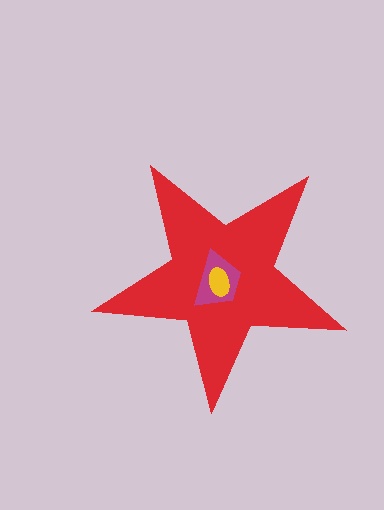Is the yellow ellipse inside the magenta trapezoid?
Yes.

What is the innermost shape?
The yellow ellipse.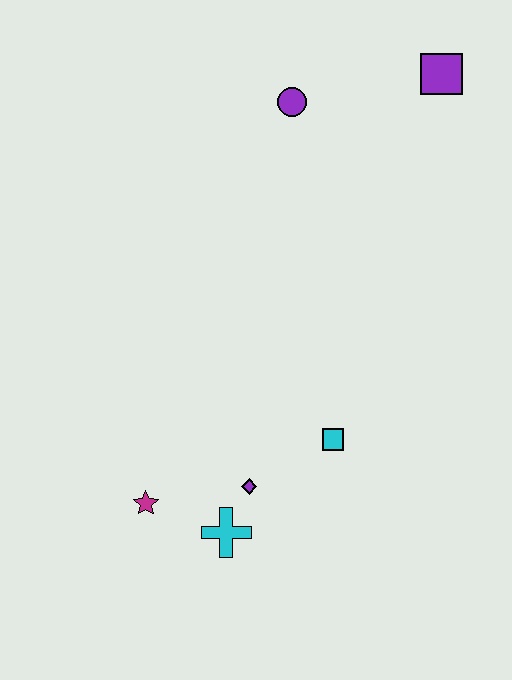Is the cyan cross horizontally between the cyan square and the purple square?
No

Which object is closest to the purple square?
The purple circle is closest to the purple square.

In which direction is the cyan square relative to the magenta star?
The cyan square is to the right of the magenta star.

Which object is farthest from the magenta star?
The purple square is farthest from the magenta star.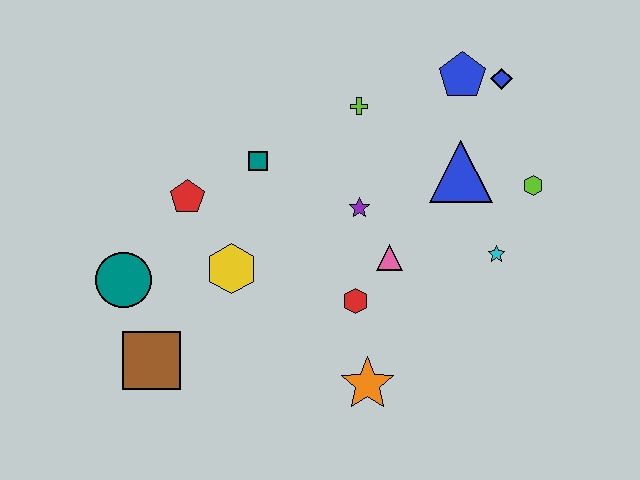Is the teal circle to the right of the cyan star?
No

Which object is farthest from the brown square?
The blue diamond is farthest from the brown square.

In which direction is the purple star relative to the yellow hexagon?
The purple star is to the right of the yellow hexagon.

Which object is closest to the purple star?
The pink triangle is closest to the purple star.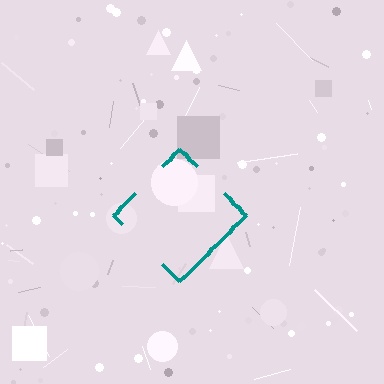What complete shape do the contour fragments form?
The contour fragments form a diamond.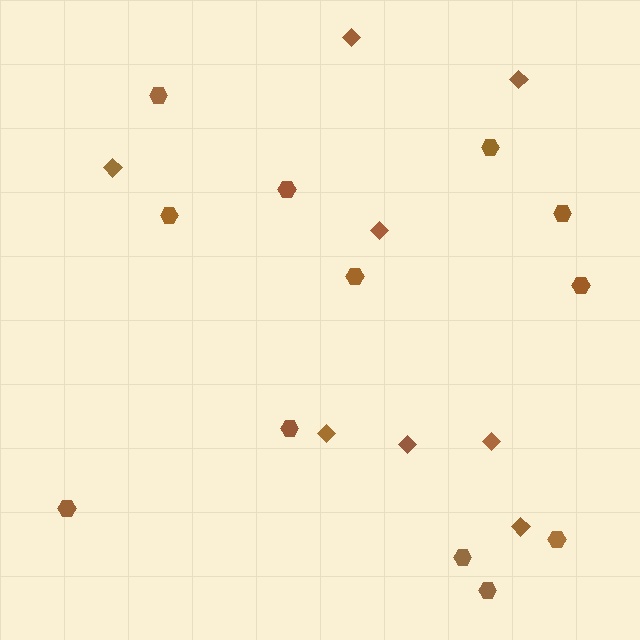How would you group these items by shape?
There are 2 groups: one group of hexagons (12) and one group of diamonds (8).